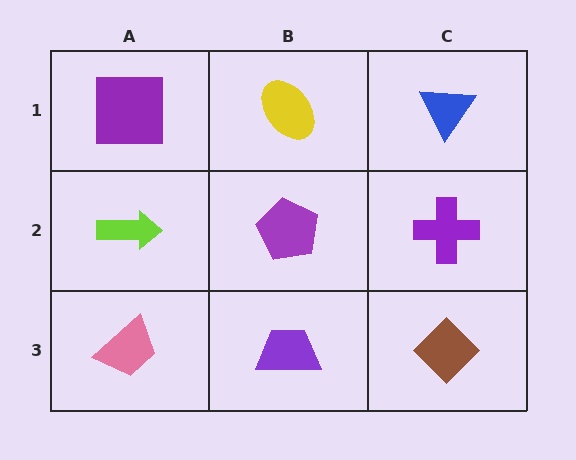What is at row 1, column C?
A blue triangle.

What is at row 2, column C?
A purple cross.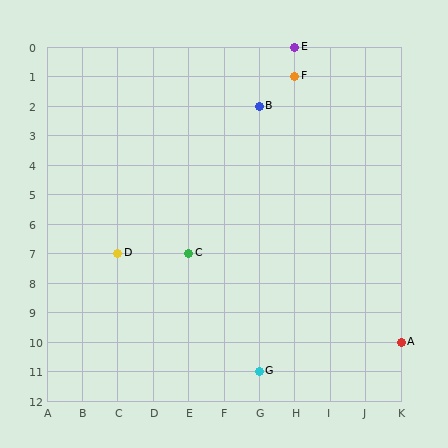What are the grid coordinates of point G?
Point G is at grid coordinates (G, 11).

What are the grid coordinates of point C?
Point C is at grid coordinates (E, 7).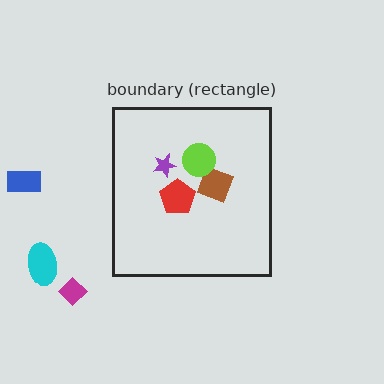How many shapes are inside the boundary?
4 inside, 3 outside.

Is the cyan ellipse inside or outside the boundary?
Outside.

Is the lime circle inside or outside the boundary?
Inside.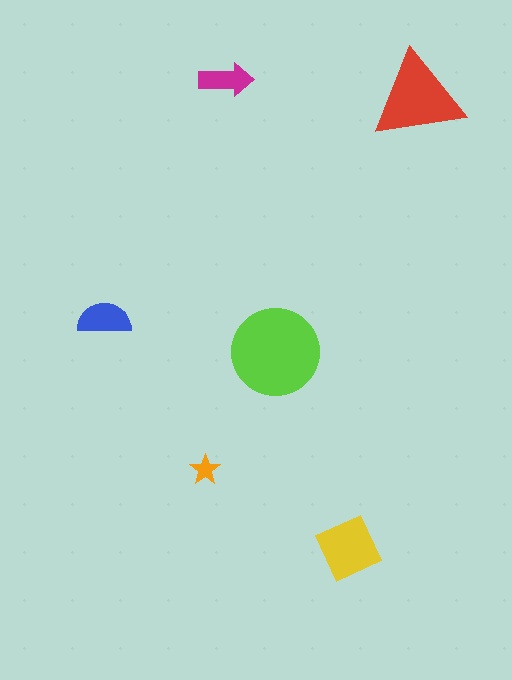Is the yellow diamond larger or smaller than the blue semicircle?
Larger.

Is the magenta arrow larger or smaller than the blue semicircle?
Smaller.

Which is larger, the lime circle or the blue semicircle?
The lime circle.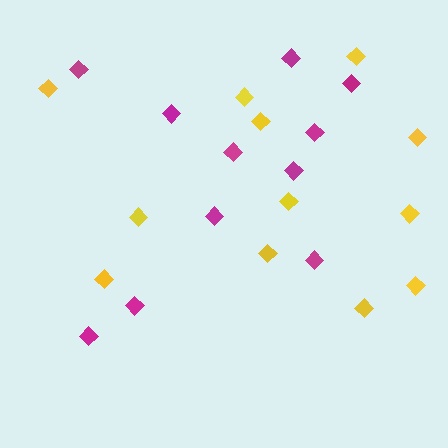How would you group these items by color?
There are 2 groups: one group of yellow diamonds (12) and one group of magenta diamonds (11).